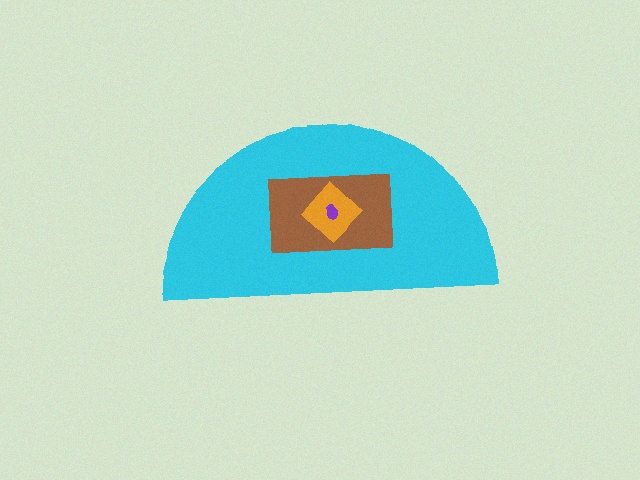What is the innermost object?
The purple ellipse.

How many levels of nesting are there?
4.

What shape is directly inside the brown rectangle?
The orange diamond.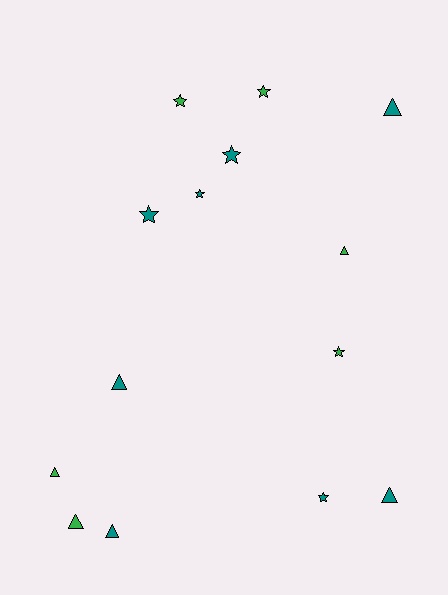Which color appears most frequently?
Teal, with 8 objects.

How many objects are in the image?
There are 14 objects.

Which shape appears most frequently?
Star, with 7 objects.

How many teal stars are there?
There are 4 teal stars.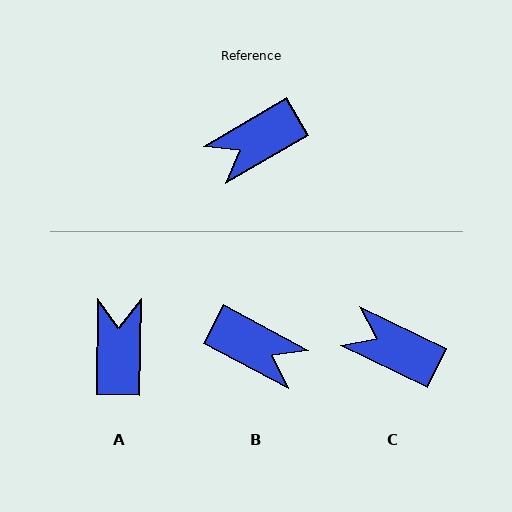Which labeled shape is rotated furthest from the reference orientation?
B, about 122 degrees away.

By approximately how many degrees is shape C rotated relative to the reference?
Approximately 56 degrees clockwise.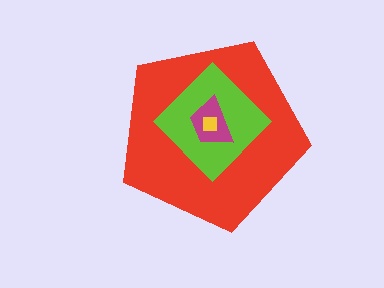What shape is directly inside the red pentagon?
The lime diamond.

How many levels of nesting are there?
4.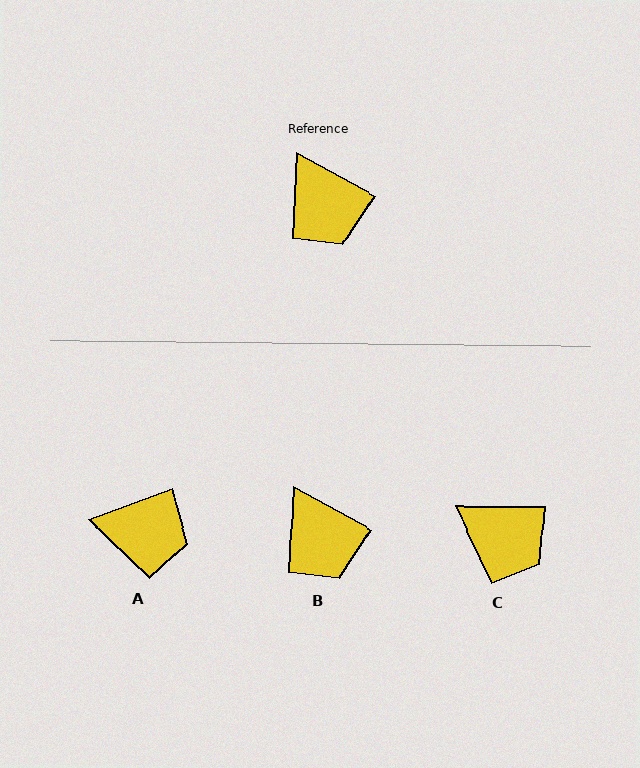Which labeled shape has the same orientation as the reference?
B.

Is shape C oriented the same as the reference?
No, it is off by about 28 degrees.